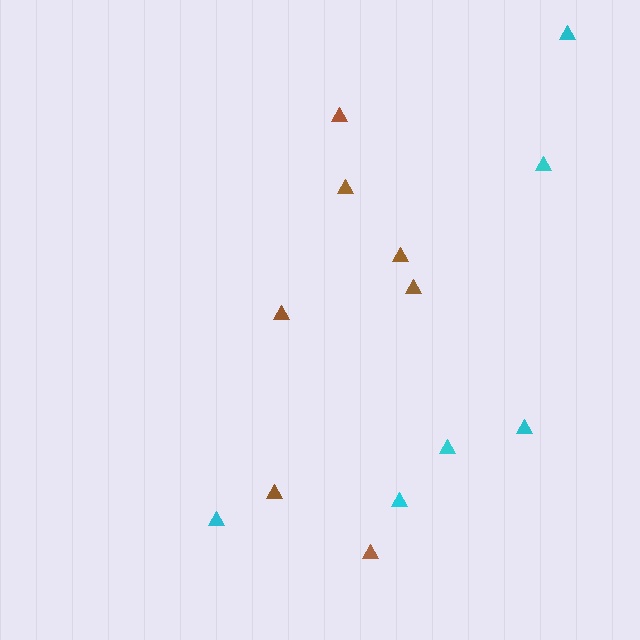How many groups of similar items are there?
There are 2 groups: one group of brown triangles (7) and one group of cyan triangles (6).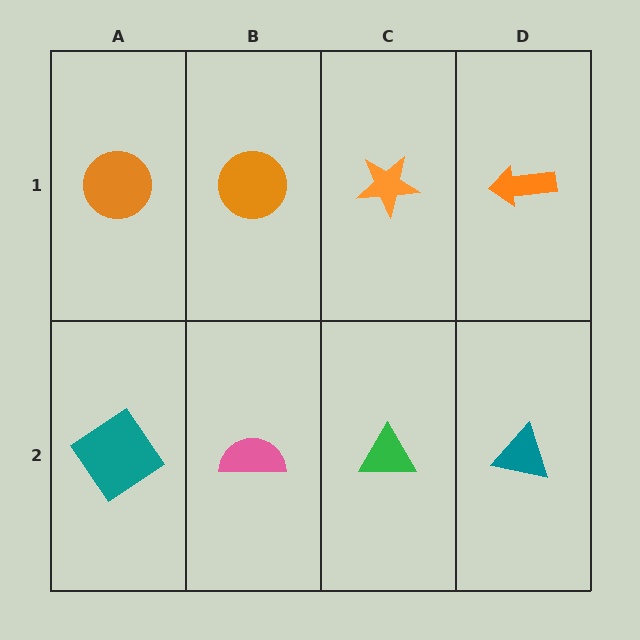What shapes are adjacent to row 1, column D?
A teal triangle (row 2, column D), an orange star (row 1, column C).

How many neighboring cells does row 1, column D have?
2.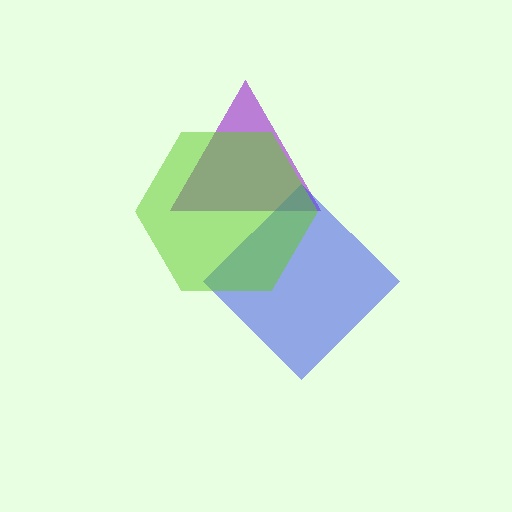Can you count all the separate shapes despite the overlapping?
Yes, there are 3 separate shapes.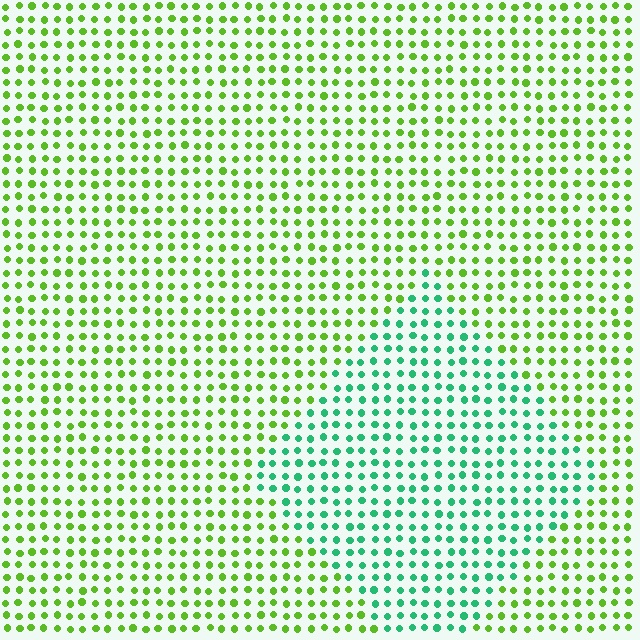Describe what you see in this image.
The image is filled with small lime elements in a uniform arrangement. A diamond-shaped region is visible where the elements are tinted to a slightly different hue, forming a subtle color boundary.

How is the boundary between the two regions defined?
The boundary is defined purely by a slight shift in hue (about 52 degrees). Spacing, size, and orientation are identical on both sides.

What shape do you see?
I see a diamond.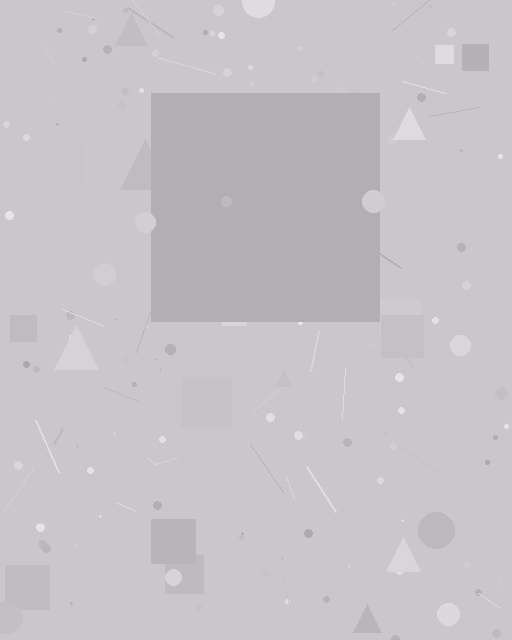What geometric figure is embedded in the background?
A square is embedded in the background.